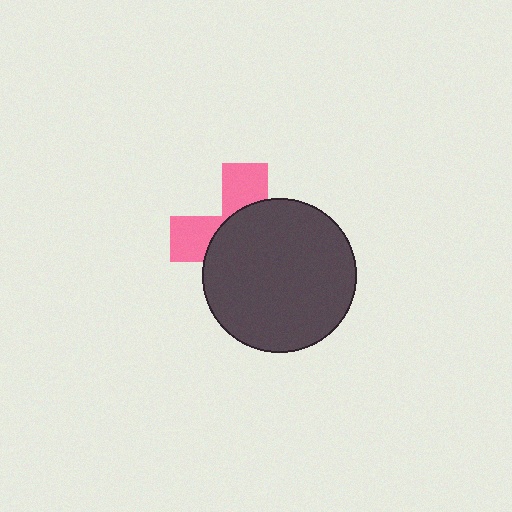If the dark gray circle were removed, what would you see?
You would see the complete pink cross.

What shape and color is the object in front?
The object in front is a dark gray circle.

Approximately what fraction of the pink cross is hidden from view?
Roughly 66% of the pink cross is hidden behind the dark gray circle.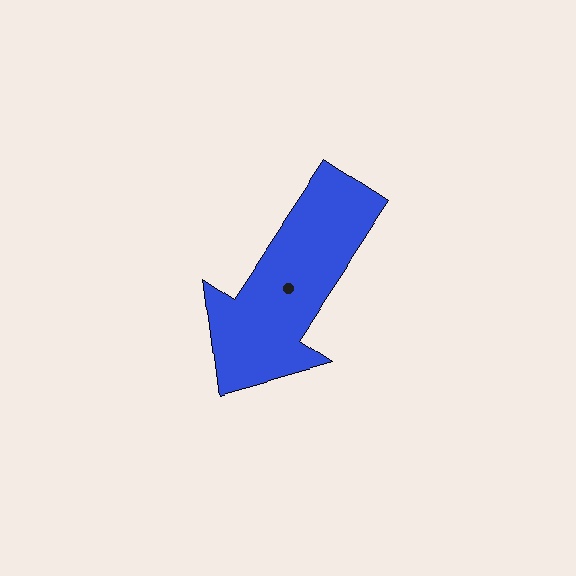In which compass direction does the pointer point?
Southwest.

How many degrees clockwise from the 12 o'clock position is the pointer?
Approximately 214 degrees.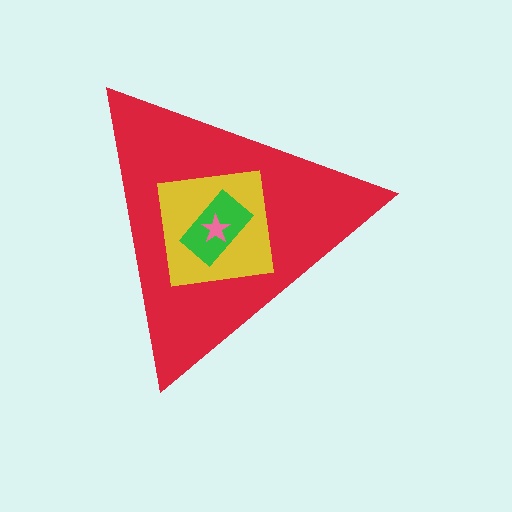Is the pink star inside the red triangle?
Yes.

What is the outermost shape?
The red triangle.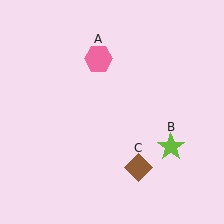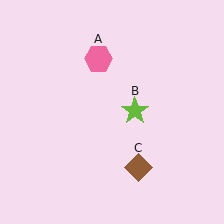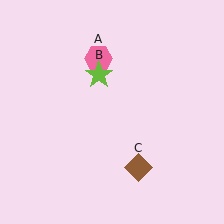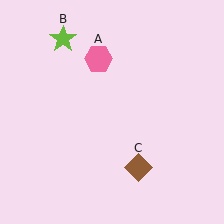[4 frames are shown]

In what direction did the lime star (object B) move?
The lime star (object B) moved up and to the left.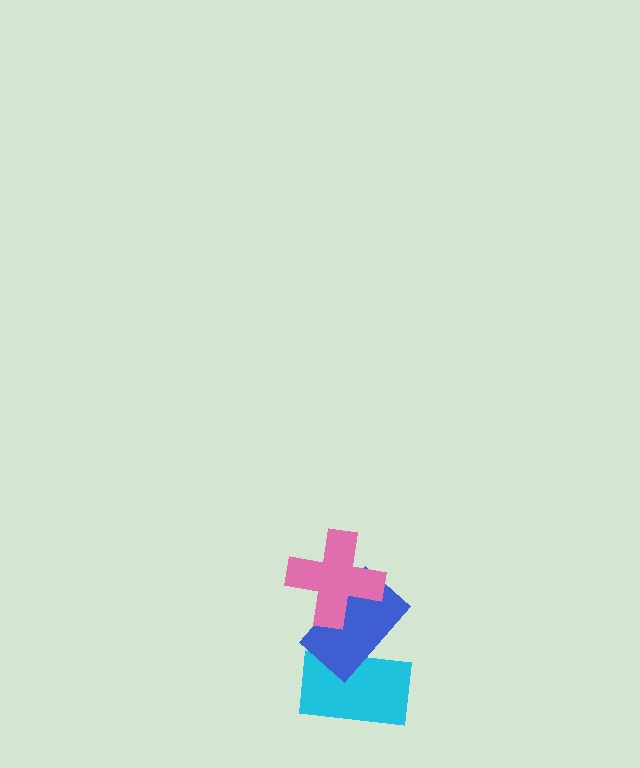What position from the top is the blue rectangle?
The blue rectangle is 2nd from the top.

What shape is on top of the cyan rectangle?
The blue rectangle is on top of the cyan rectangle.